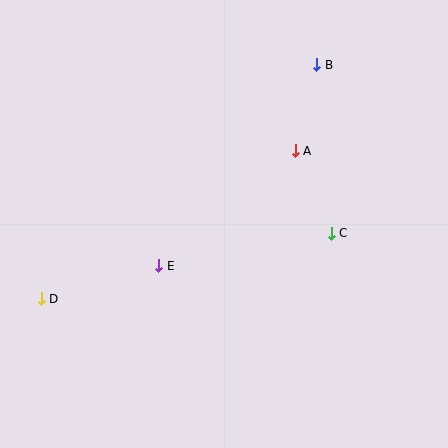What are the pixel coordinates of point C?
Point C is at (331, 233).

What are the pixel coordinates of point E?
Point E is at (159, 266).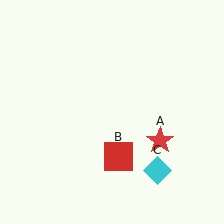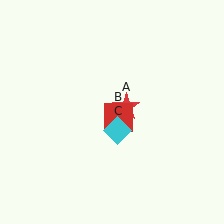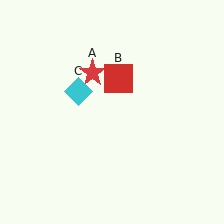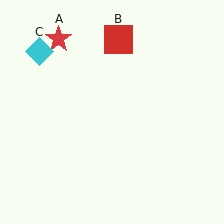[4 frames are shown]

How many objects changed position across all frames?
3 objects changed position: red star (object A), red square (object B), cyan diamond (object C).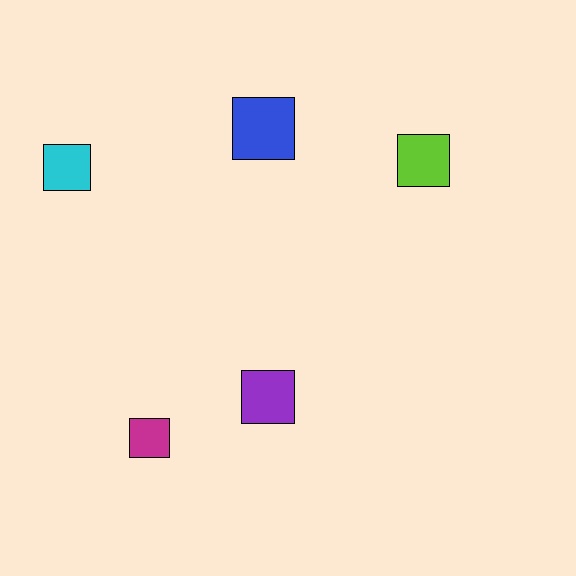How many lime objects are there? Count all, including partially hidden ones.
There is 1 lime object.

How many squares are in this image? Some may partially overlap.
There are 5 squares.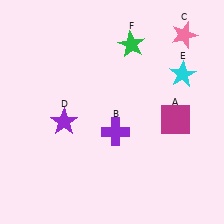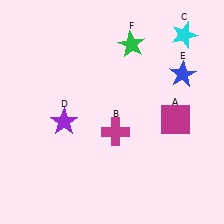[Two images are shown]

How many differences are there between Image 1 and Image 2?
There are 3 differences between the two images.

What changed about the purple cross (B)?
In Image 1, B is purple. In Image 2, it changed to magenta.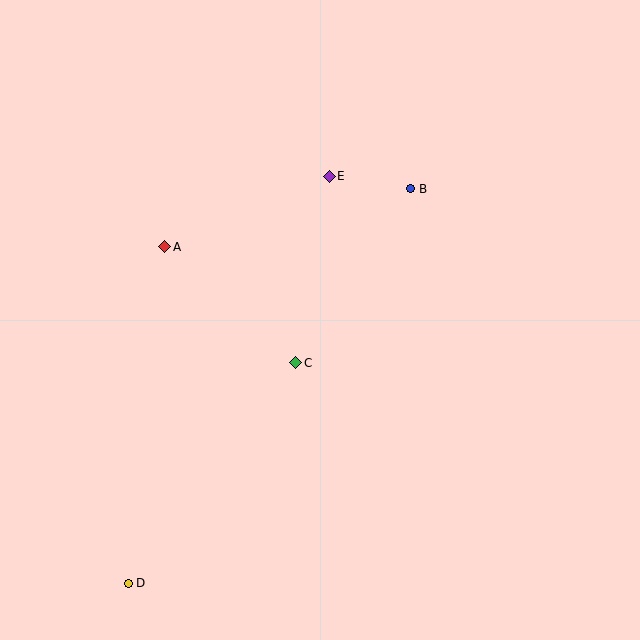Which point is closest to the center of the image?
Point C at (296, 363) is closest to the center.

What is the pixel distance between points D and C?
The distance between D and C is 277 pixels.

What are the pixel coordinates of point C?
Point C is at (296, 363).